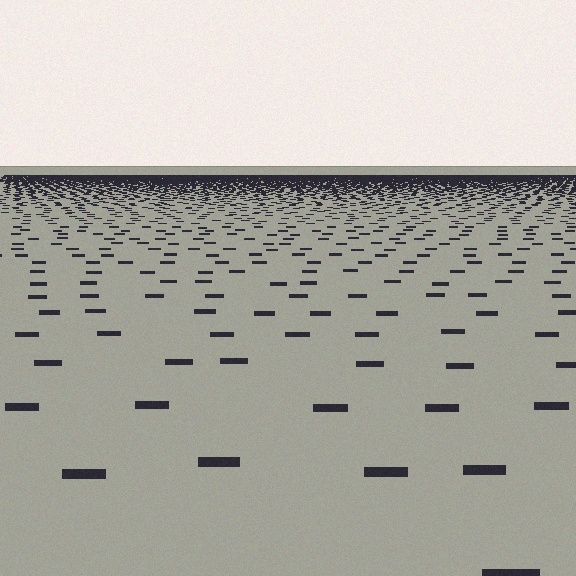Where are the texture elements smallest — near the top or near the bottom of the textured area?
Near the top.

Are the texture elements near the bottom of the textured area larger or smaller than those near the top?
Larger. Near the bottom, elements are closer to the viewer and appear at a bigger on-screen size.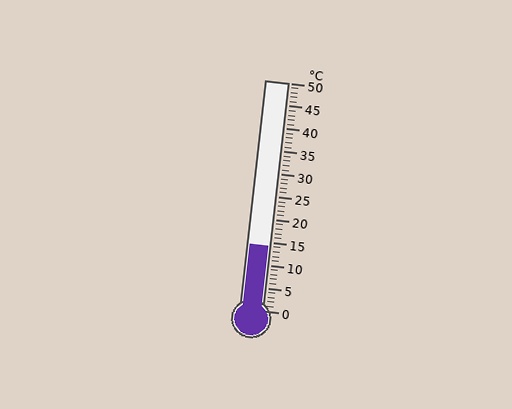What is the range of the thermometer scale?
The thermometer scale ranges from 0°C to 50°C.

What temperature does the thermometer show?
The thermometer shows approximately 14°C.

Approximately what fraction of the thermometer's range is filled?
The thermometer is filled to approximately 30% of its range.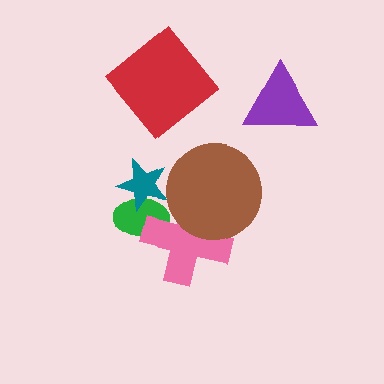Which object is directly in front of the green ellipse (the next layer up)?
The teal star is directly in front of the green ellipse.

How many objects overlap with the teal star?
1 object overlaps with the teal star.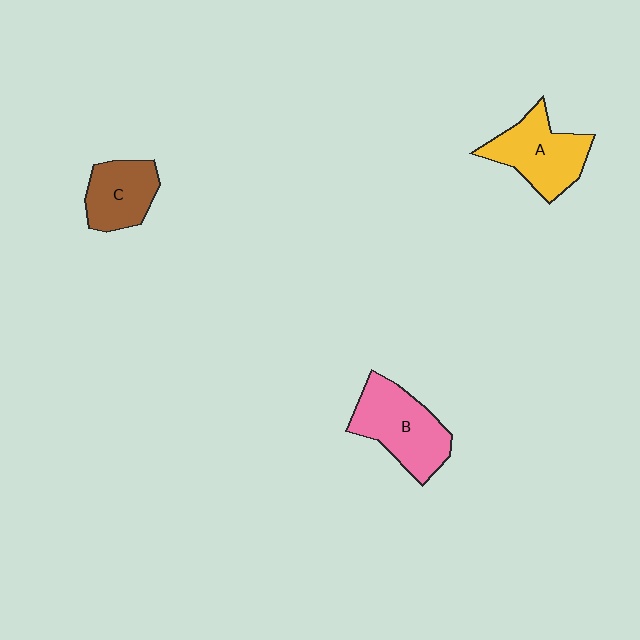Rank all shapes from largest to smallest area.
From largest to smallest: B (pink), A (yellow), C (brown).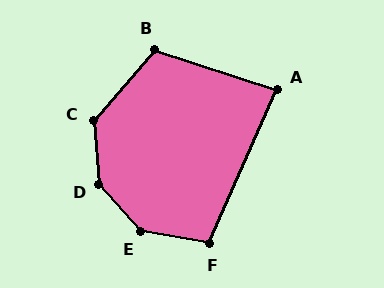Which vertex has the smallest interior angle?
A, at approximately 84 degrees.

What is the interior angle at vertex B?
Approximately 113 degrees (obtuse).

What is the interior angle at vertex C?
Approximately 134 degrees (obtuse).